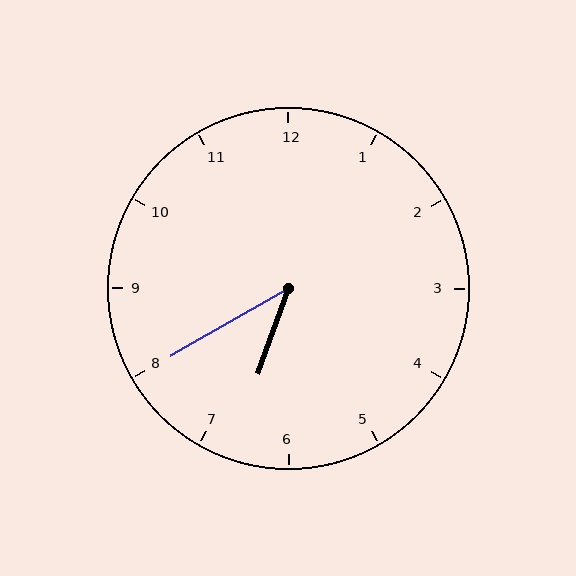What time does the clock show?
6:40.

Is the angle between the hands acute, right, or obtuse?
It is acute.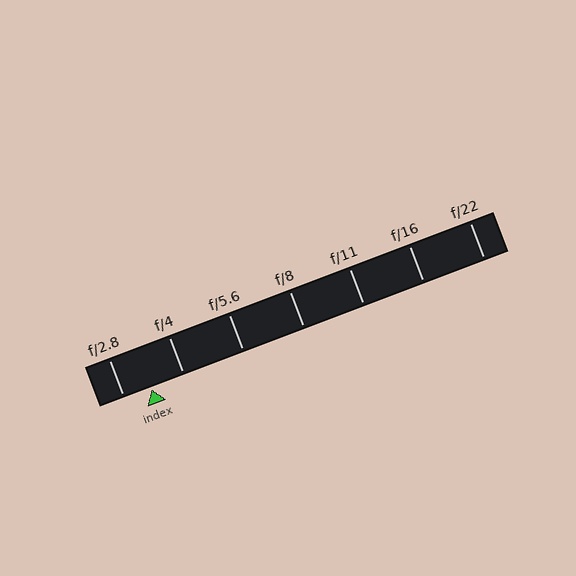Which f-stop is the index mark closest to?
The index mark is closest to f/2.8.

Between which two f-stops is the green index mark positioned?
The index mark is between f/2.8 and f/4.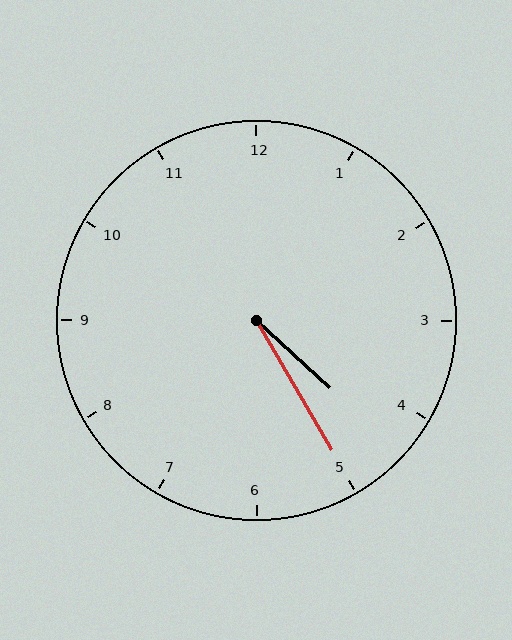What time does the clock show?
4:25.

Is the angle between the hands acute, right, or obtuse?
It is acute.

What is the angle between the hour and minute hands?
Approximately 18 degrees.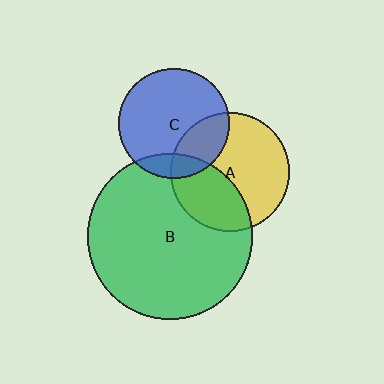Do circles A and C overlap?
Yes.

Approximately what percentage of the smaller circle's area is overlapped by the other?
Approximately 25%.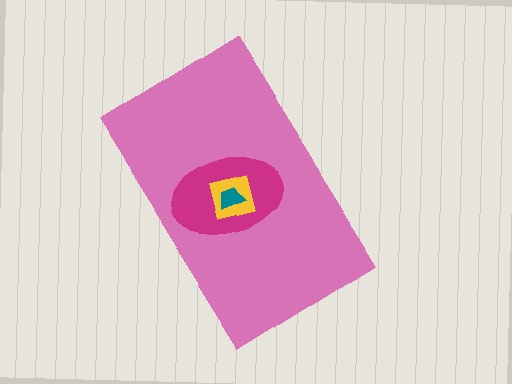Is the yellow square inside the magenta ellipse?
Yes.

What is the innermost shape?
The teal trapezoid.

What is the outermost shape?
The pink rectangle.